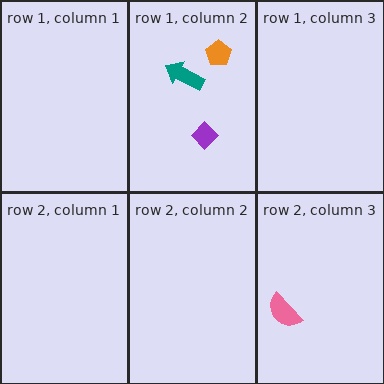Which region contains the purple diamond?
The row 1, column 2 region.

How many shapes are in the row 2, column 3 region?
1.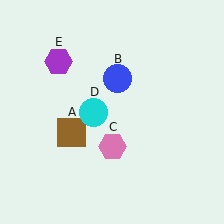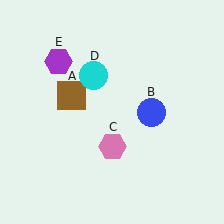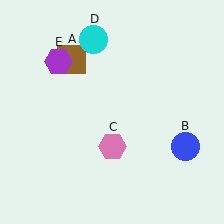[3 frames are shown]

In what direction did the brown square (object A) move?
The brown square (object A) moved up.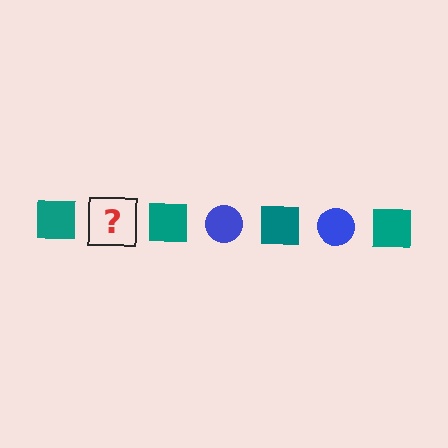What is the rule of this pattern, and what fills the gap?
The rule is that the pattern alternates between teal square and blue circle. The gap should be filled with a blue circle.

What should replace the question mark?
The question mark should be replaced with a blue circle.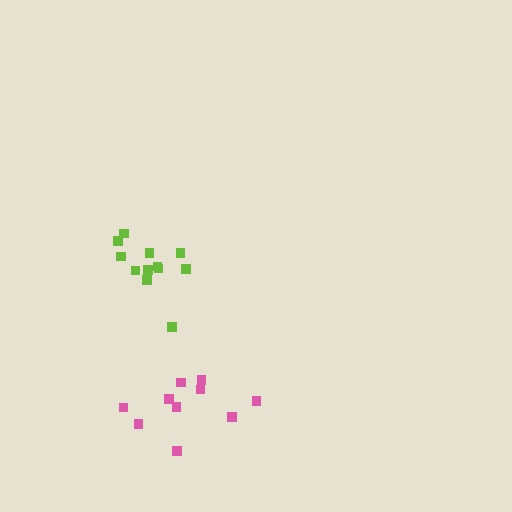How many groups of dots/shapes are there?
There are 2 groups.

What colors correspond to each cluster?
The clusters are colored: pink, lime.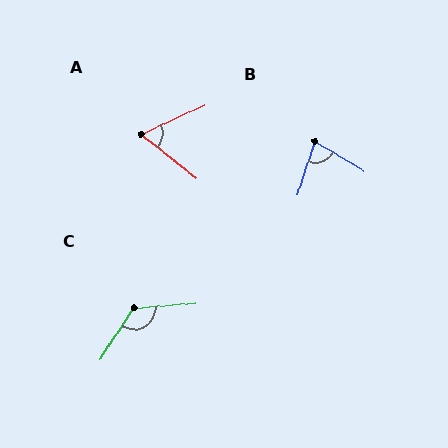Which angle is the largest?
C, at approximately 129 degrees.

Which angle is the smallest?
A, at approximately 63 degrees.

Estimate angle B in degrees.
Approximately 77 degrees.